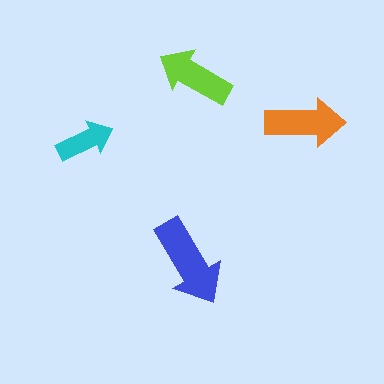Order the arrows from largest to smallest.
the blue one, the orange one, the lime one, the cyan one.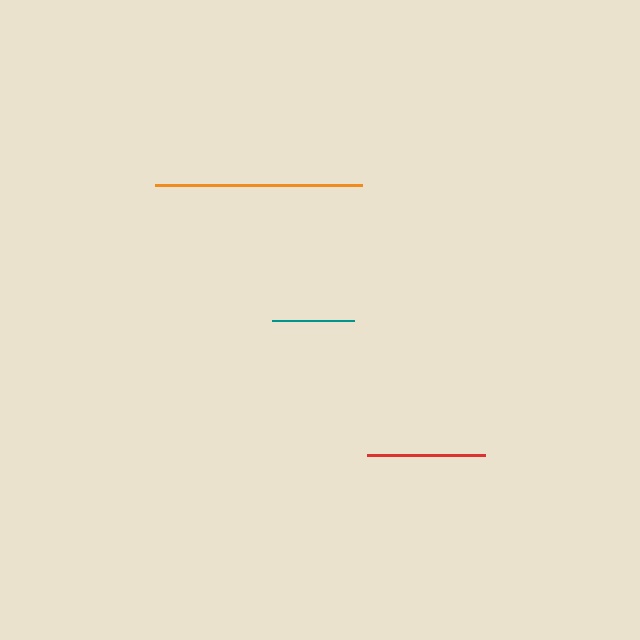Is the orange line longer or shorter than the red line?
The orange line is longer than the red line.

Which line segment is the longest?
The orange line is the longest at approximately 207 pixels.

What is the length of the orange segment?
The orange segment is approximately 207 pixels long.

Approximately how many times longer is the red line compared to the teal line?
The red line is approximately 1.4 times the length of the teal line.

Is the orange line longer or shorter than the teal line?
The orange line is longer than the teal line.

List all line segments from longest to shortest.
From longest to shortest: orange, red, teal.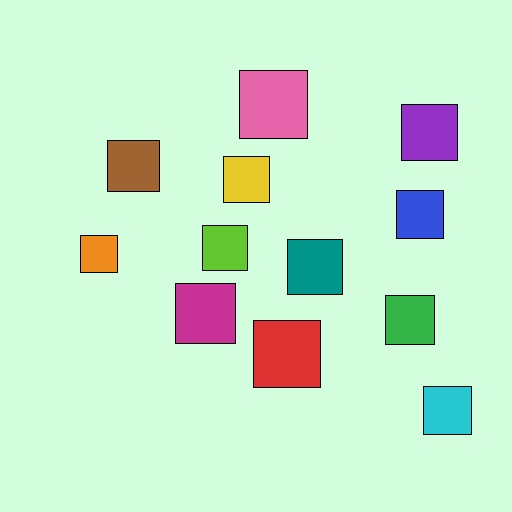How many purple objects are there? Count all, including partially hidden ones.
There is 1 purple object.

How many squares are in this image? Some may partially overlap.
There are 12 squares.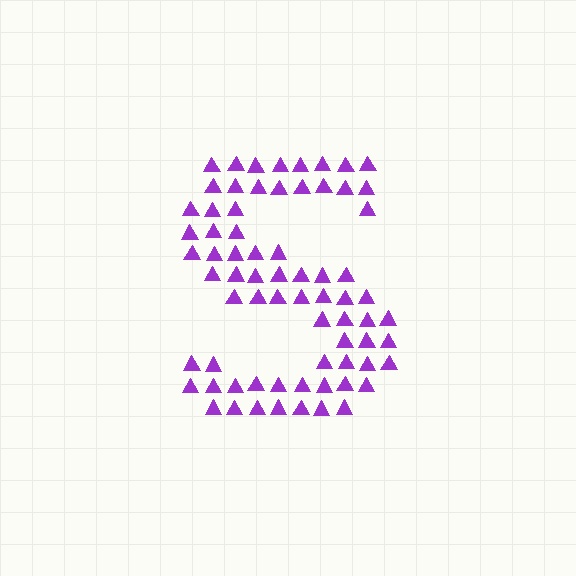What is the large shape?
The large shape is the letter S.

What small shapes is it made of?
It is made of small triangles.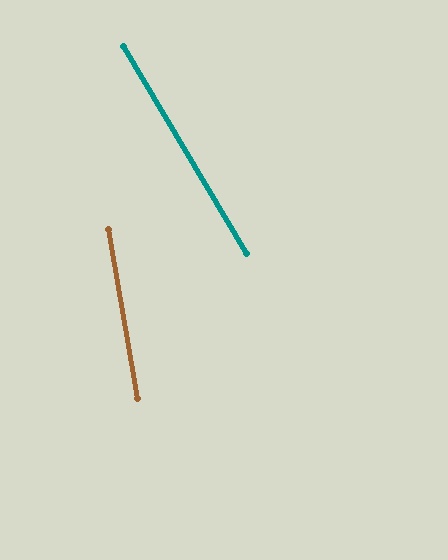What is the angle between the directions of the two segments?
Approximately 21 degrees.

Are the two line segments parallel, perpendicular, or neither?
Neither parallel nor perpendicular — they differ by about 21°.